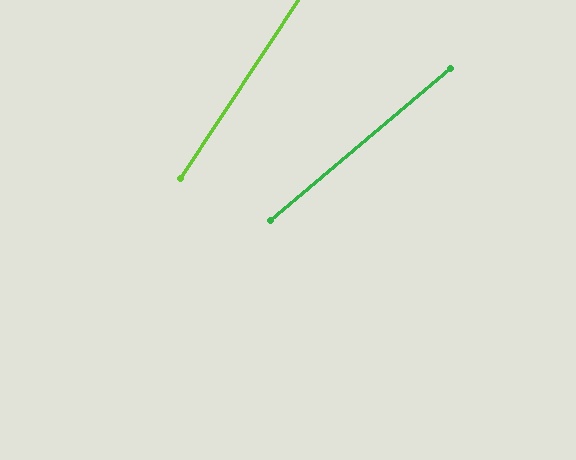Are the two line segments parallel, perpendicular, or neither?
Neither parallel nor perpendicular — they differ by about 16°.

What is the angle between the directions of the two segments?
Approximately 16 degrees.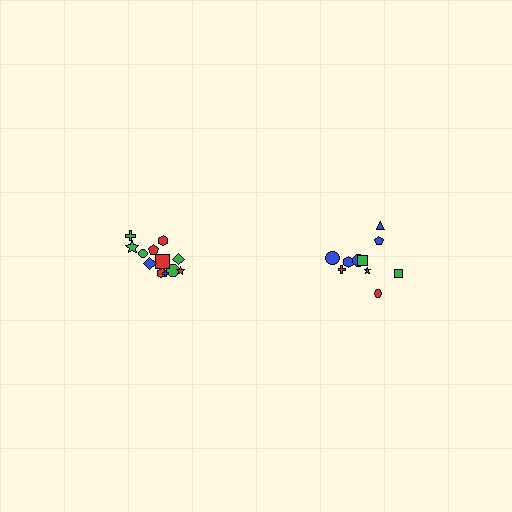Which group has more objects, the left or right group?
The left group.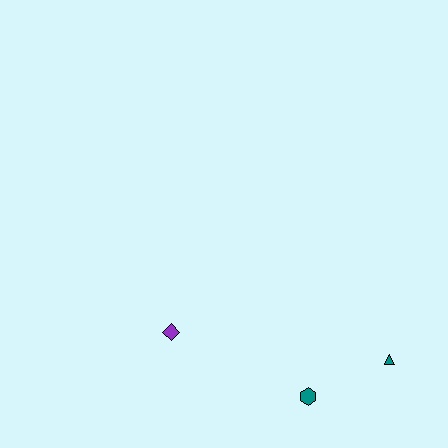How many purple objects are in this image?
There is 1 purple object.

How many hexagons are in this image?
There is 1 hexagon.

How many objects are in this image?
There are 3 objects.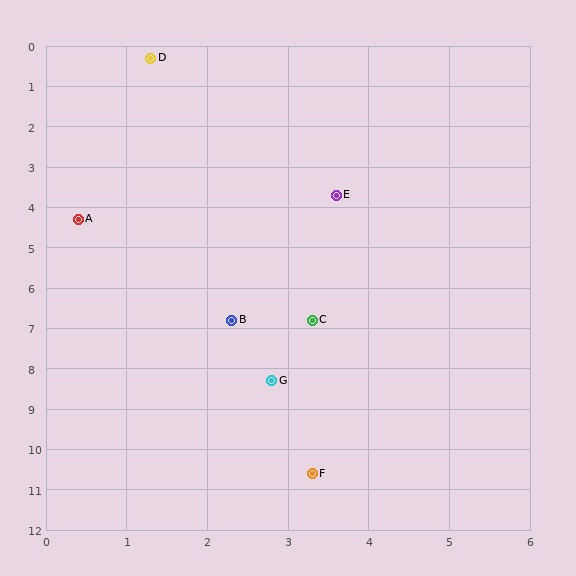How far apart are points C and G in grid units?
Points C and G are about 1.6 grid units apart.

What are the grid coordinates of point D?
Point D is at approximately (1.3, 0.3).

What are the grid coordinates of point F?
Point F is at approximately (3.3, 10.6).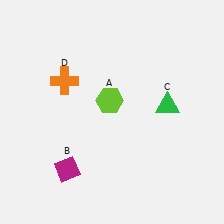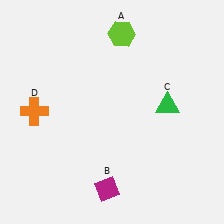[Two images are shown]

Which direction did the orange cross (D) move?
The orange cross (D) moved left.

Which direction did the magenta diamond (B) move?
The magenta diamond (B) moved right.